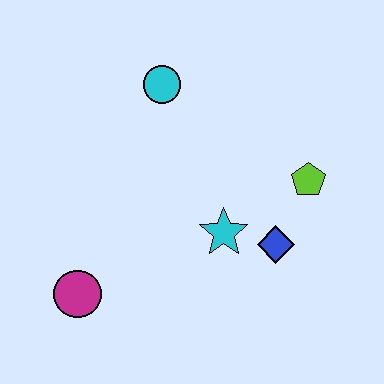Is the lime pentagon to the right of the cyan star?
Yes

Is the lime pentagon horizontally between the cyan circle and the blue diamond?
No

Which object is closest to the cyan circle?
The cyan star is closest to the cyan circle.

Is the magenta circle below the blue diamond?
Yes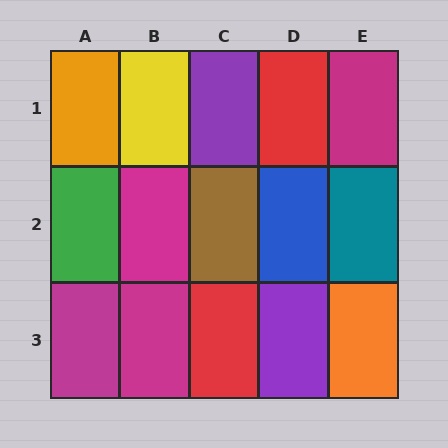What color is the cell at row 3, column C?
Red.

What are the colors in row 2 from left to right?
Green, magenta, brown, blue, teal.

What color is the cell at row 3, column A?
Magenta.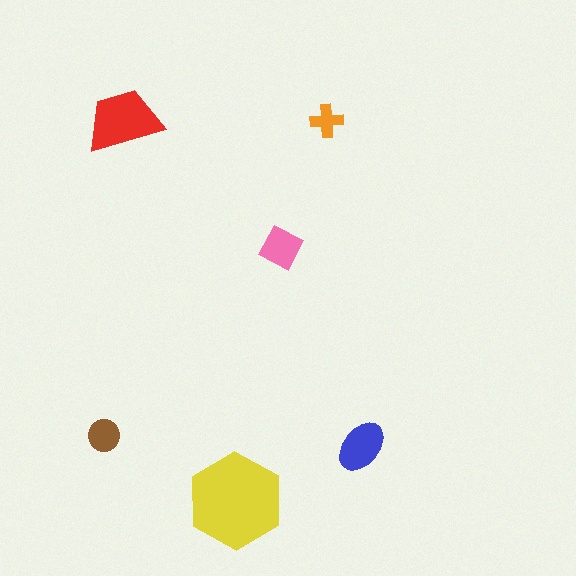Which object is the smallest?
The orange cross.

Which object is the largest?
The yellow hexagon.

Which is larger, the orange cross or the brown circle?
The brown circle.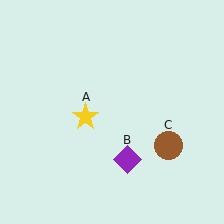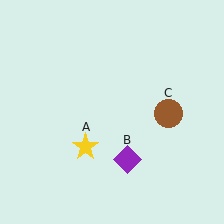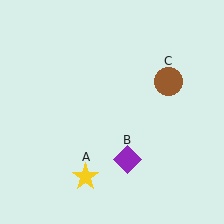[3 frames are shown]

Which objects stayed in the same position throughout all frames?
Purple diamond (object B) remained stationary.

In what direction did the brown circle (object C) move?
The brown circle (object C) moved up.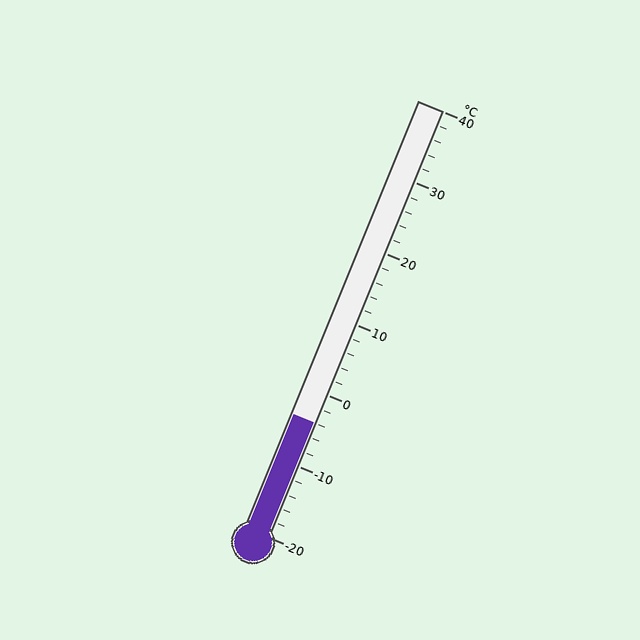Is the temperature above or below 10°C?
The temperature is below 10°C.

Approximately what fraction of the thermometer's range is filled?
The thermometer is filled to approximately 25% of its range.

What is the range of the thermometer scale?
The thermometer scale ranges from -20°C to 40°C.